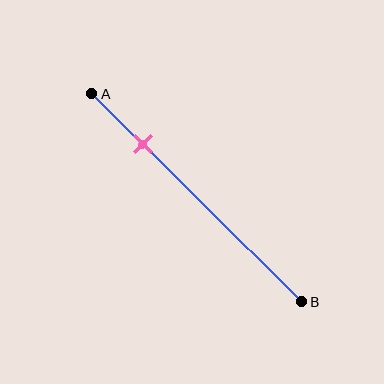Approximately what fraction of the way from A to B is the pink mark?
The pink mark is approximately 25% of the way from A to B.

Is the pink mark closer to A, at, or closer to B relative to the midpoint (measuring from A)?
The pink mark is closer to point A than the midpoint of segment AB.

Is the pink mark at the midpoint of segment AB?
No, the mark is at about 25% from A, not at the 50% midpoint.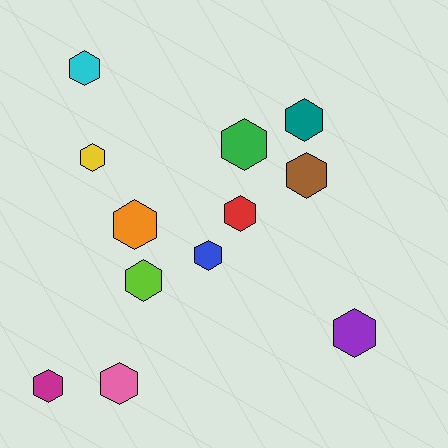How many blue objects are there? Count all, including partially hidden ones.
There is 1 blue object.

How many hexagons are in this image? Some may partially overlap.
There are 12 hexagons.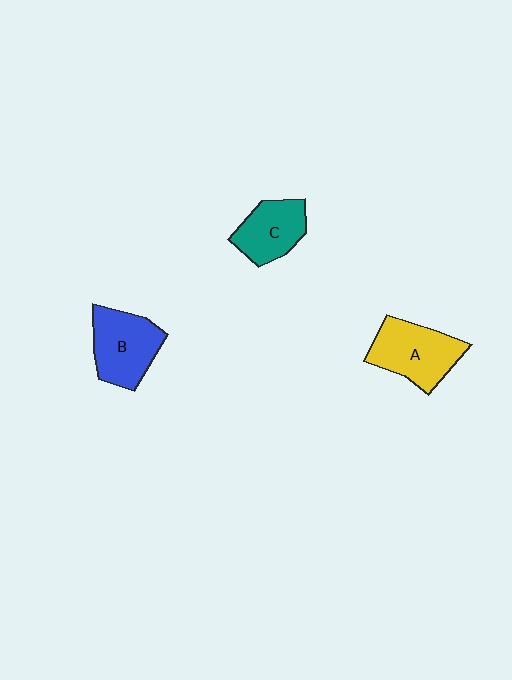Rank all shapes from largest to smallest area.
From largest to smallest: A (yellow), B (blue), C (teal).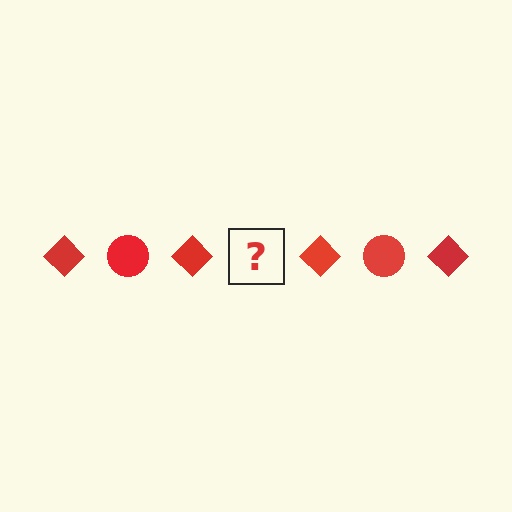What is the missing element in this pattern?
The missing element is a red circle.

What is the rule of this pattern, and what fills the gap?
The rule is that the pattern cycles through diamond, circle shapes in red. The gap should be filled with a red circle.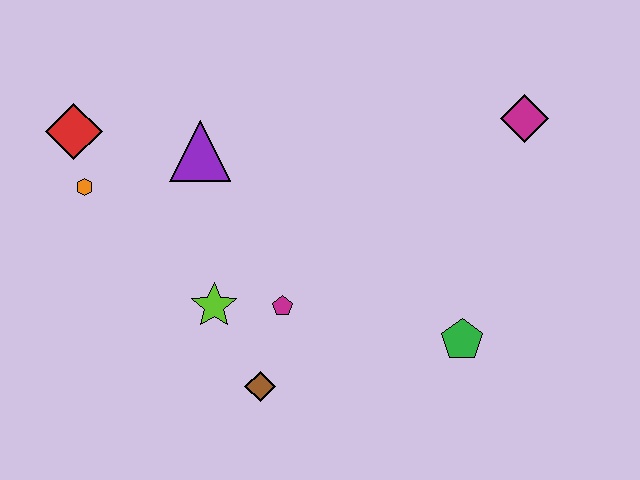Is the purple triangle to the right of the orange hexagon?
Yes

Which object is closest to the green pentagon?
The magenta pentagon is closest to the green pentagon.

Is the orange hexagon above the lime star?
Yes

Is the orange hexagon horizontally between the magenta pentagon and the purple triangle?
No